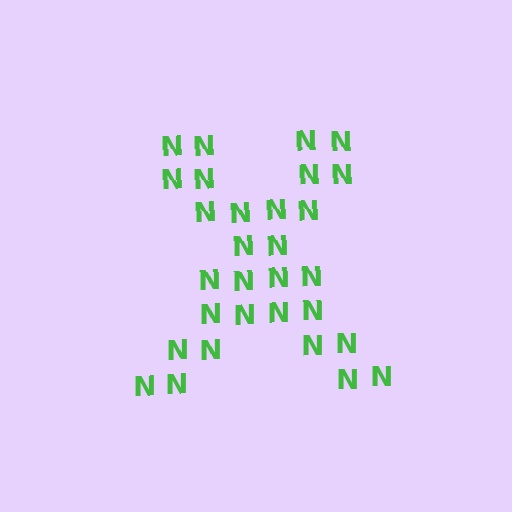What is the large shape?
The large shape is the letter X.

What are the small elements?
The small elements are letter N's.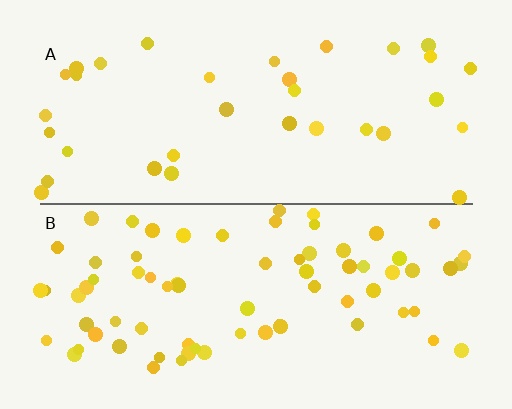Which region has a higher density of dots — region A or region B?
B (the bottom).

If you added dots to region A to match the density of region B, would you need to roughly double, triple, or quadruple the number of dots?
Approximately double.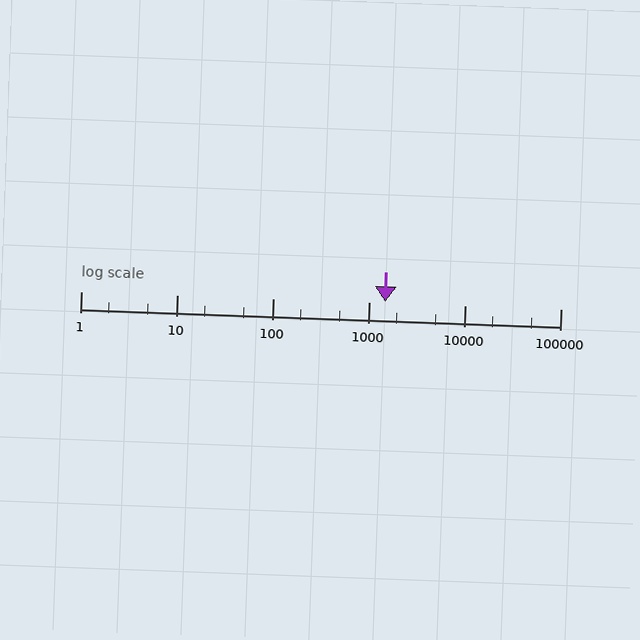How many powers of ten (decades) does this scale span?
The scale spans 5 decades, from 1 to 100000.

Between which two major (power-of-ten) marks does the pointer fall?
The pointer is between 1000 and 10000.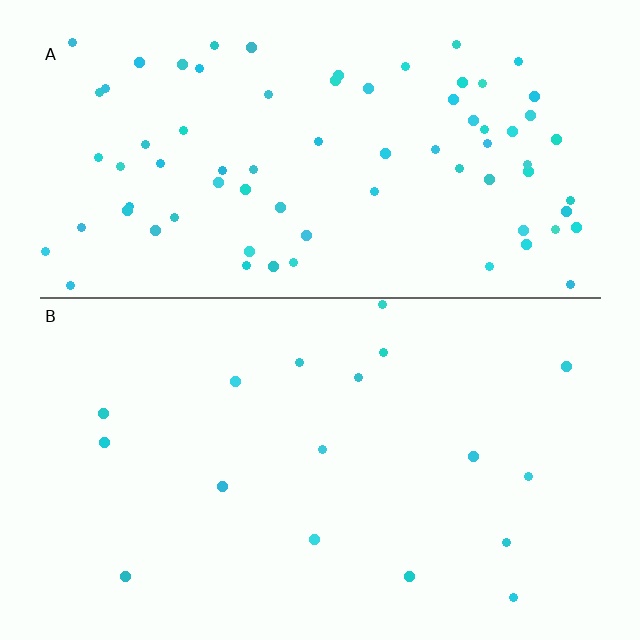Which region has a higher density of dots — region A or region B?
A (the top).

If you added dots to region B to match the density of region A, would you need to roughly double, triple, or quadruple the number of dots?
Approximately quadruple.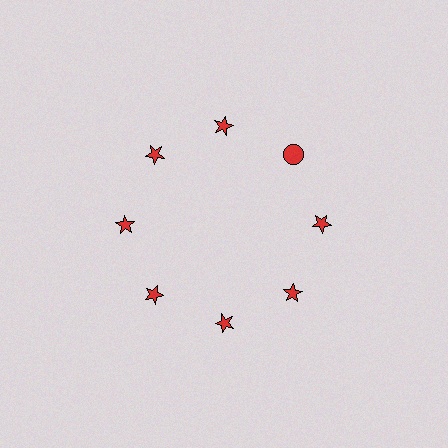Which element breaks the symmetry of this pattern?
The red circle at roughly the 2 o'clock position breaks the symmetry. All other shapes are red stars.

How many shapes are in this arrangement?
There are 8 shapes arranged in a ring pattern.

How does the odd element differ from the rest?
It has a different shape: circle instead of star.